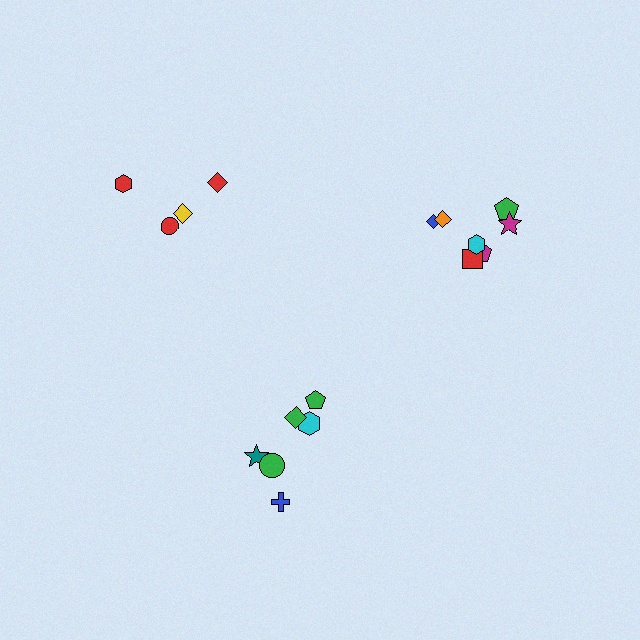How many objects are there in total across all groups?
There are 17 objects.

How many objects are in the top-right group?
There are 7 objects.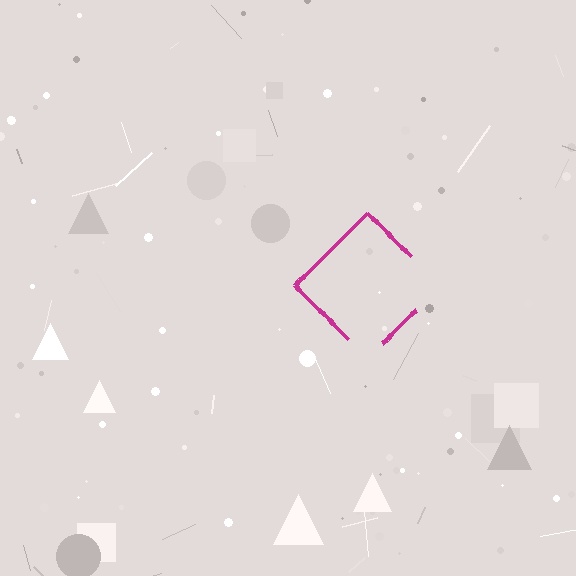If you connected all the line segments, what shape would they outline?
They would outline a diamond.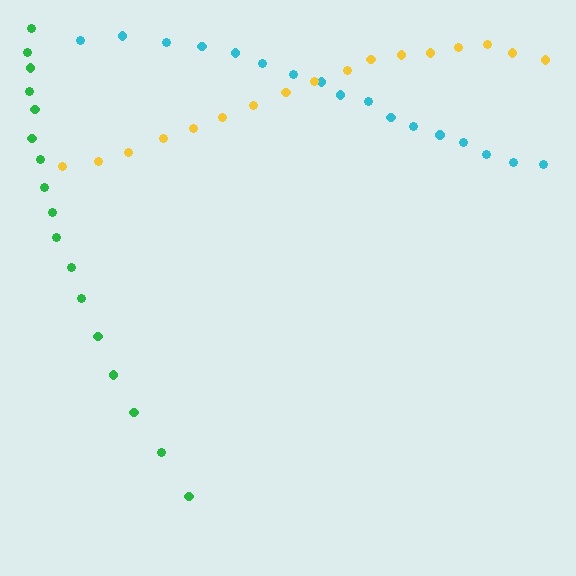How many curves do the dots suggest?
There are 3 distinct paths.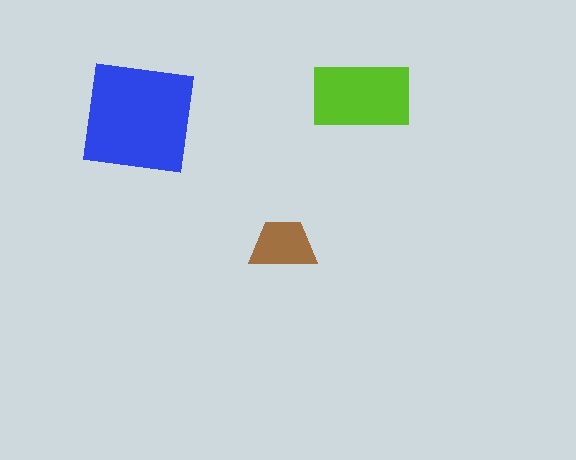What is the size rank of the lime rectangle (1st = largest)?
2nd.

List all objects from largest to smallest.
The blue square, the lime rectangle, the brown trapezoid.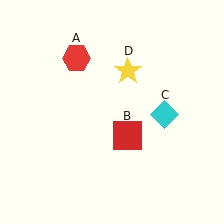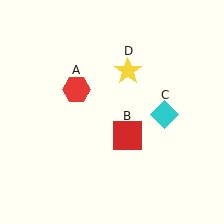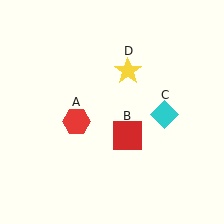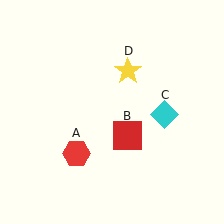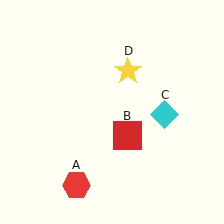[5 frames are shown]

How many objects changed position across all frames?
1 object changed position: red hexagon (object A).